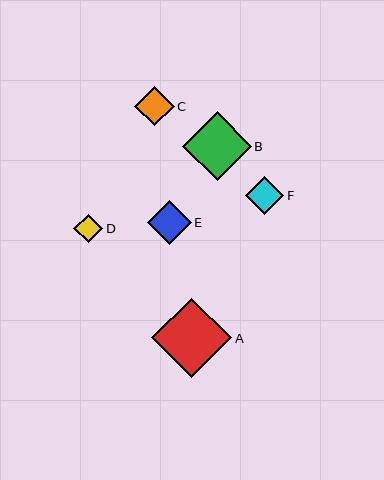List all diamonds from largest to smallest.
From largest to smallest: A, B, E, C, F, D.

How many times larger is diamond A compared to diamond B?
Diamond A is approximately 1.2 times the size of diamond B.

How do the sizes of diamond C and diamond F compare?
Diamond C and diamond F are approximately the same size.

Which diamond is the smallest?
Diamond D is the smallest with a size of approximately 29 pixels.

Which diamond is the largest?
Diamond A is the largest with a size of approximately 80 pixels.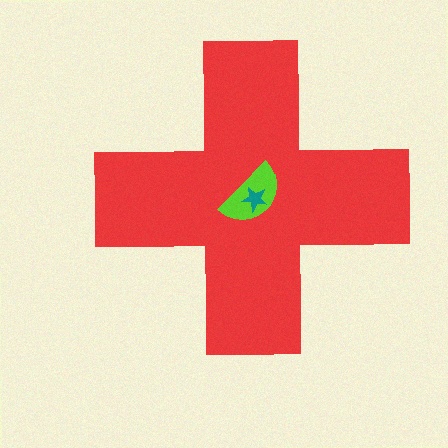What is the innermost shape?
The teal star.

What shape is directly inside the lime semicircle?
The teal star.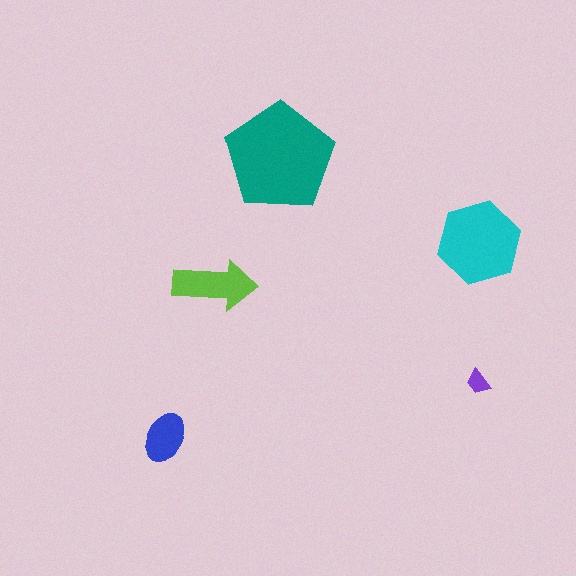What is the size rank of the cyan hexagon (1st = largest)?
2nd.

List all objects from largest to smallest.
The teal pentagon, the cyan hexagon, the lime arrow, the blue ellipse, the purple trapezoid.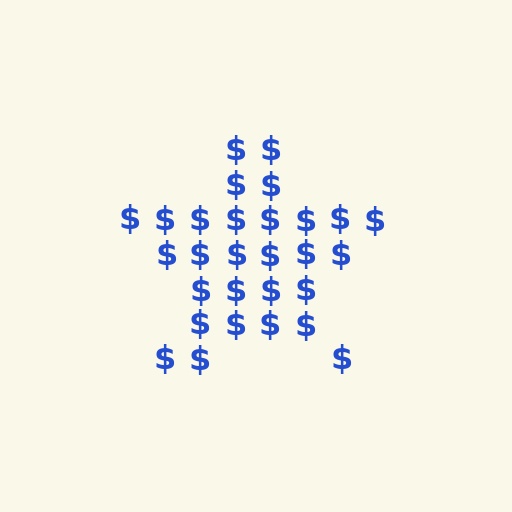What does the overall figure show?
The overall figure shows a star.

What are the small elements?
The small elements are dollar signs.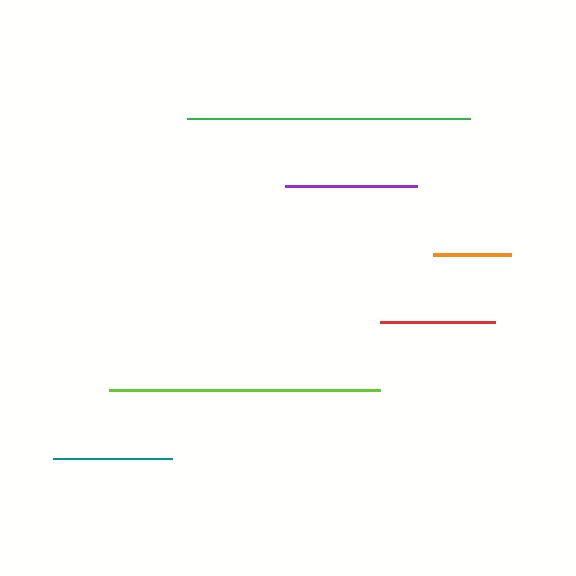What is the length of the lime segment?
The lime segment is approximately 271 pixels long.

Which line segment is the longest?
The green line is the longest at approximately 283 pixels.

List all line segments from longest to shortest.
From longest to shortest: green, lime, purple, teal, red, orange.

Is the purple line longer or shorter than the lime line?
The lime line is longer than the purple line.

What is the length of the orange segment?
The orange segment is approximately 79 pixels long.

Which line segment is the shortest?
The orange line is the shortest at approximately 79 pixels.